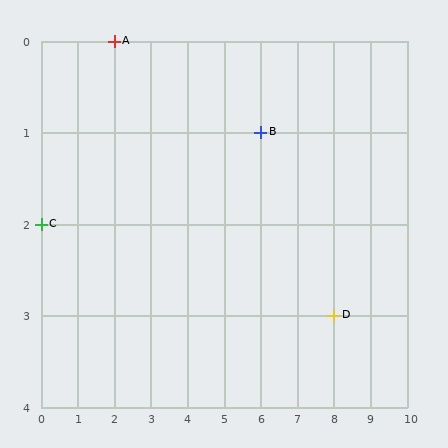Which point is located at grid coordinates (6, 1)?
Point B is at (6, 1).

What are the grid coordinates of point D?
Point D is at grid coordinates (8, 3).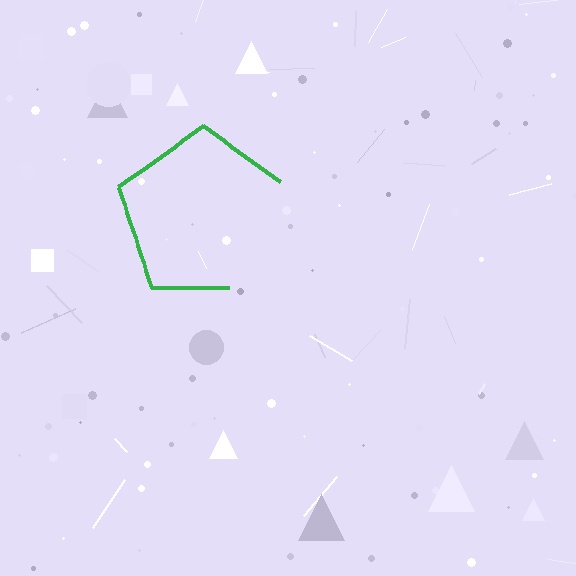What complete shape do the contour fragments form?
The contour fragments form a pentagon.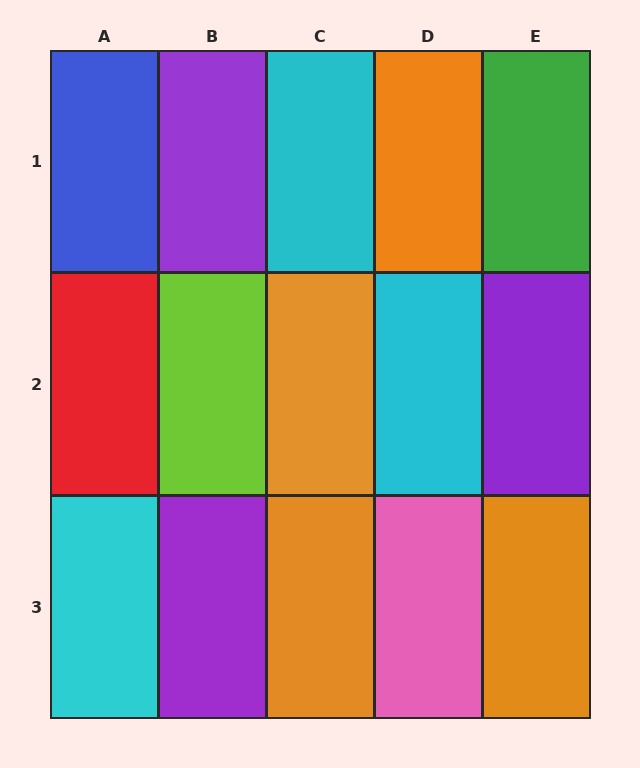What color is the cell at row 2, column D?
Cyan.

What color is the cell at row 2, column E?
Purple.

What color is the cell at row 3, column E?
Orange.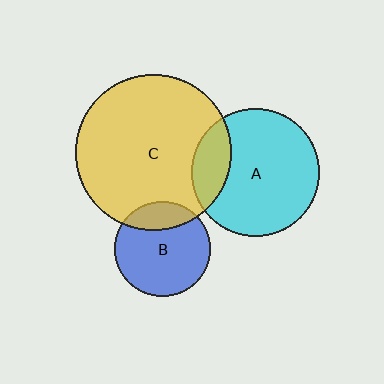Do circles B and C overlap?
Yes.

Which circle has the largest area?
Circle C (yellow).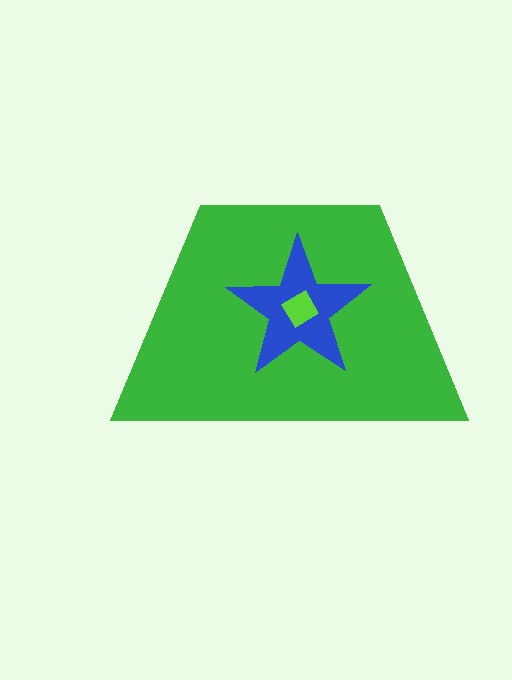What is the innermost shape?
The lime diamond.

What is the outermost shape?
The green trapezoid.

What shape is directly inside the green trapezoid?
The blue star.